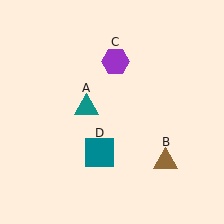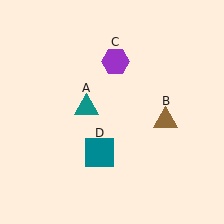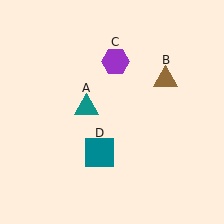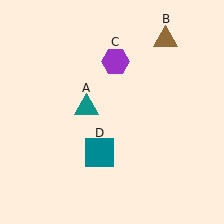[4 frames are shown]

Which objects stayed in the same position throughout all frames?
Teal triangle (object A) and purple hexagon (object C) and teal square (object D) remained stationary.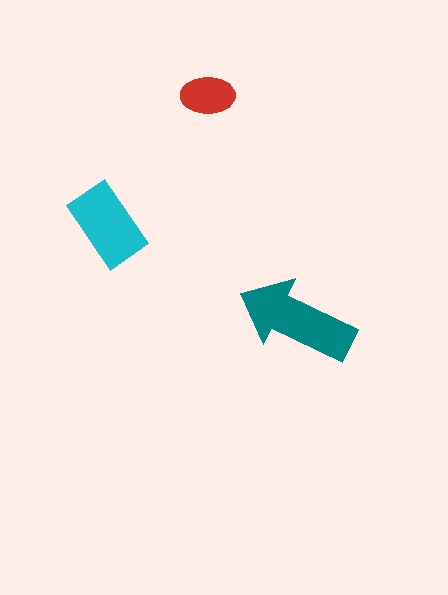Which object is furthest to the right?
The teal arrow is rightmost.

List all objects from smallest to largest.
The red ellipse, the cyan rectangle, the teal arrow.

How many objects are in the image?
There are 3 objects in the image.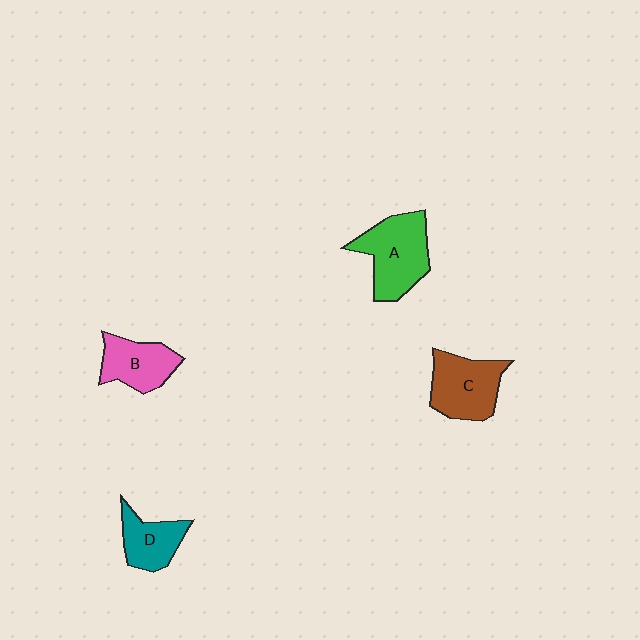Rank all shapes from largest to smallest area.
From largest to smallest: A (green), C (brown), B (pink), D (teal).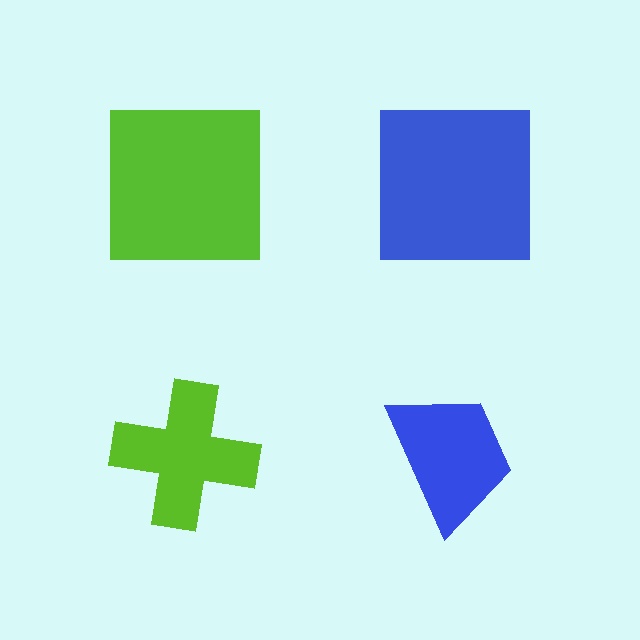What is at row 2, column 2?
A blue trapezoid.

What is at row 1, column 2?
A blue square.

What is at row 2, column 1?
A lime cross.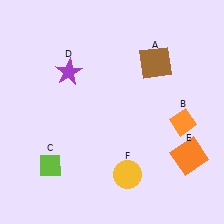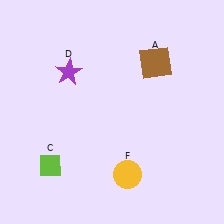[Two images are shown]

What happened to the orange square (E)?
The orange square (E) was removed in Image 2. It was in the bottom-right area of Image 1.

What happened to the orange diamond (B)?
The orange diamond (B) was removed in Image 2. It was in the bottom-right area of Image 1.